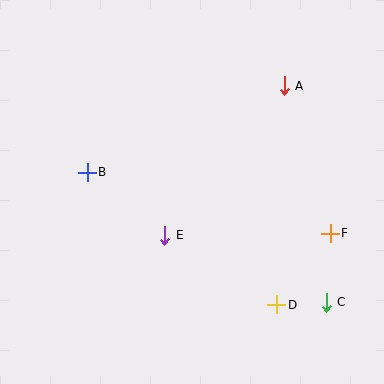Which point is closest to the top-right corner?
Point A is closest to the top-right corner.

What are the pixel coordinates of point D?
Point D is at (277, 305).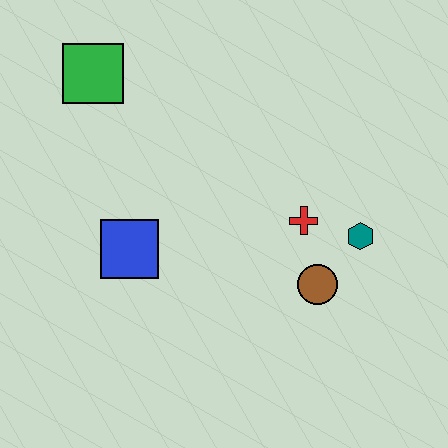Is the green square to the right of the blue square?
No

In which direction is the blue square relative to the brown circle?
The blue square is to the left of the brown circle.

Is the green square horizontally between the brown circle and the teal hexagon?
No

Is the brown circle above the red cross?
No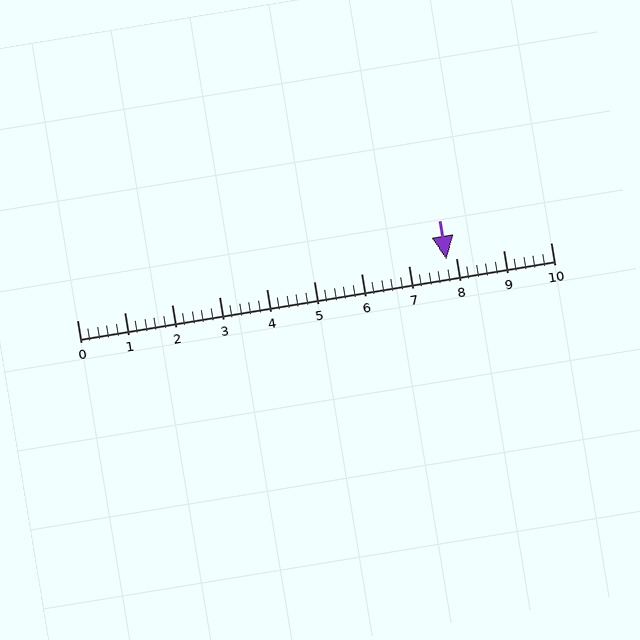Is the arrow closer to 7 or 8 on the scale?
The arrow is closer to 8.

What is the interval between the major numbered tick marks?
The major tick marks are spaced 1 units apart.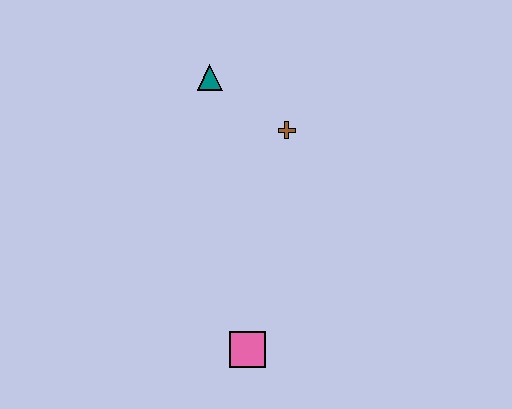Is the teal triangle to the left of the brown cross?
Yes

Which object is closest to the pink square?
The brown cross is closest to the pink square.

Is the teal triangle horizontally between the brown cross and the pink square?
No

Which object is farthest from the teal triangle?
The pink square is farthest from the teal triangle.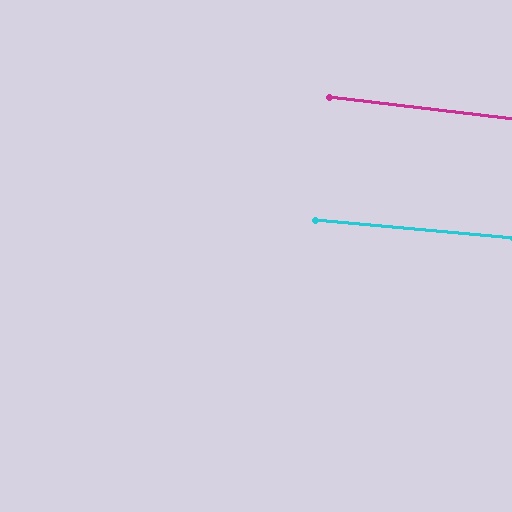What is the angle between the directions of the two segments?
Approximately 1 degree.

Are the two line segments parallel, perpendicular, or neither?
Parallel — their directions differ by only 1.3°.